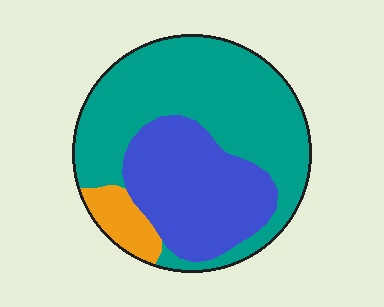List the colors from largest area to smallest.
From largest to smallest: teal, blue, orange.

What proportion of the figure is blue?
Blue takes up about one third (1/3) of the figure.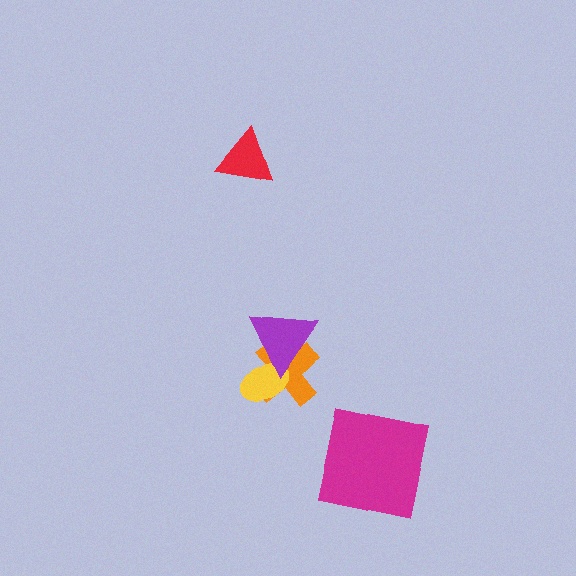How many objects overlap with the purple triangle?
2 objects overlap with the purple triangle.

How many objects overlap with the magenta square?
0 objects overlap with the magenta square.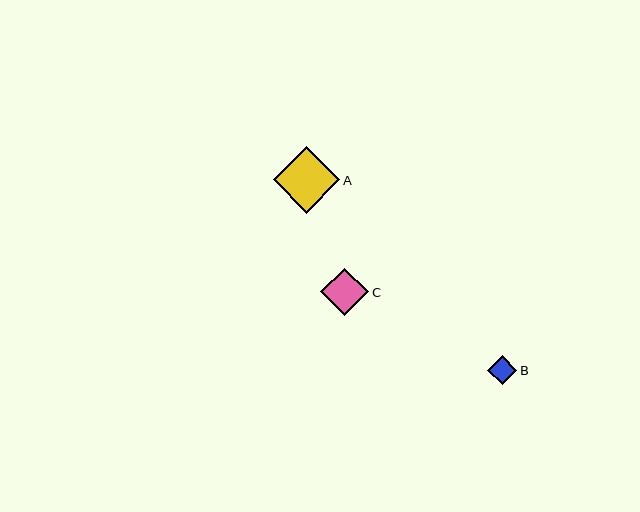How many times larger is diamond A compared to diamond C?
Diamond A is approximately 1.4 times the size of diamond C.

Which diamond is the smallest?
Diamond B is the smallest with a size of approximately 29 pixels.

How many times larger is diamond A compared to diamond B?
Diamond A is approximately 2.3 times the size of diamond B.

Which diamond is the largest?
Diamond A is the largest with a size of approximately 67 pixels.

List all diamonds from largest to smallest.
From largest to smallest: A, C, B.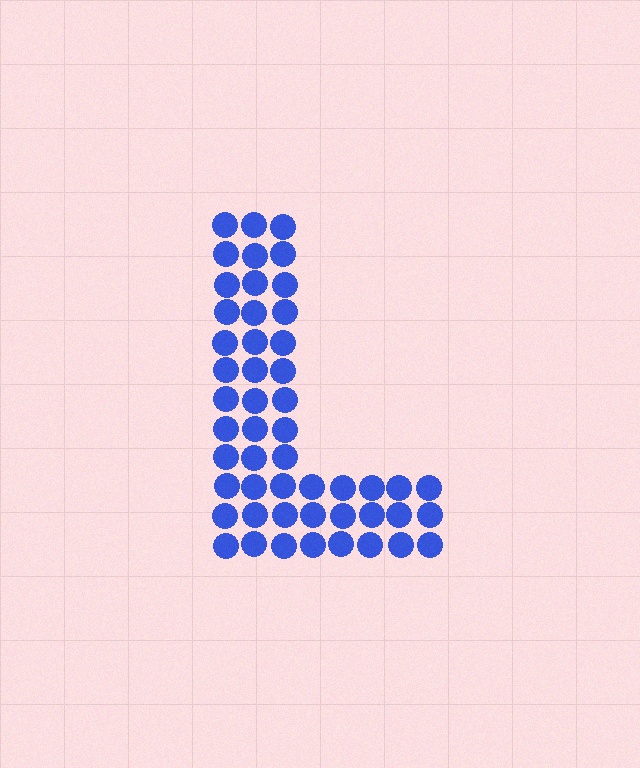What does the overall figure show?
The overall figure shows the letter L.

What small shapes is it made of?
It is made of small circles.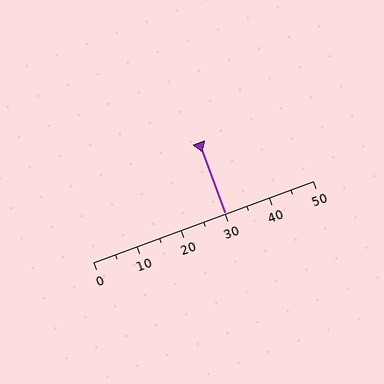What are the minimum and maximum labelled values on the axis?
The axis runs from 0 to 50.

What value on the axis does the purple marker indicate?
The marker indicates approximately 30.